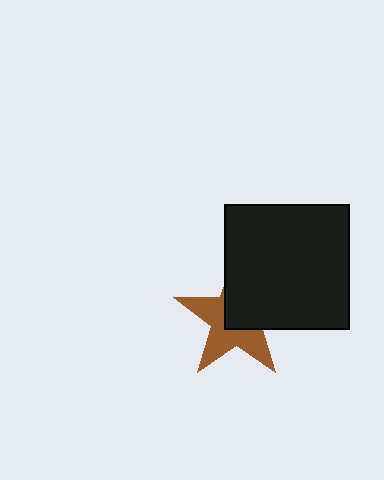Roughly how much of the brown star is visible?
About half of it is visible (roughly 52%).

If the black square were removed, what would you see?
You would see the complete brown star.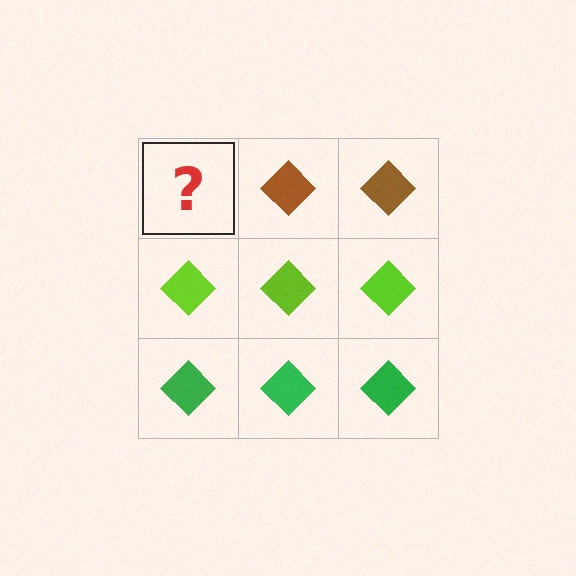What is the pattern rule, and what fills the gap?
The rule is that each row has a consistent color. The gap should be filled with a brown diamond.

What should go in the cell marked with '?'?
The missing cell should contain a brown diamond.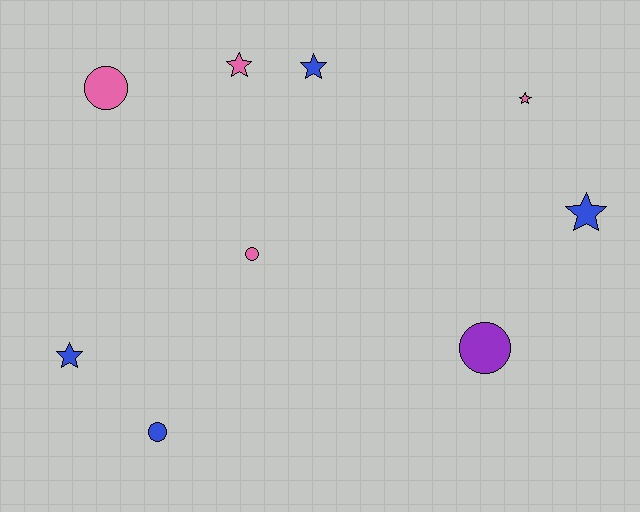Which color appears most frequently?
Blue, with 4 objects.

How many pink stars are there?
There are 2 pink stars.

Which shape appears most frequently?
Star, with 5 objects.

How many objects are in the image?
There are 9 objects.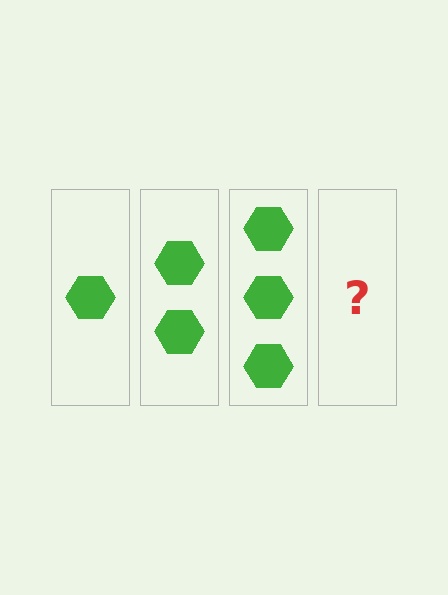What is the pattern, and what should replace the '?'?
The pattern is that each step adds one more hexagon. The '?' should be 4 hexagons.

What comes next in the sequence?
The next element should be 4 hexagons.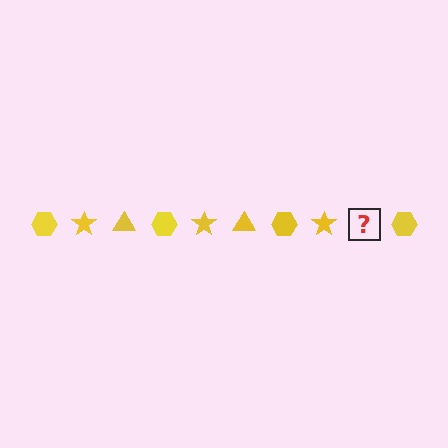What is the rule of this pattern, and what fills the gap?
The rule is that the pattern cycles through hexagon, star, triangle shapes in yellow. The gap should be filled with a yellow triangle.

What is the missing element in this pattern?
The missing element is a yellow triangle.